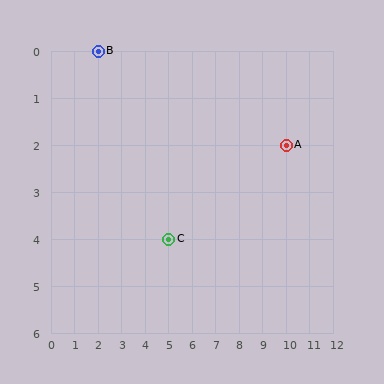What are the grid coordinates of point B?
Point B is at grid coordinates (2, 0).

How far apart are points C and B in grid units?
Points C and B are 3 columns and 4 rows apart (about 5.0 grid units diagonally).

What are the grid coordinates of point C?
Point C is at grid coordinates (5, 4).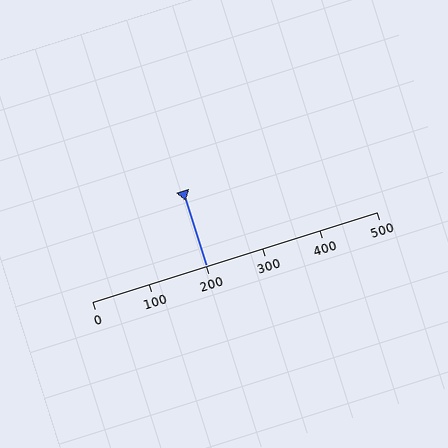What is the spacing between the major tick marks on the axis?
The major ticks are spaced 100 apart.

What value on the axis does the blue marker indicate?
The marker indicates approximately 200.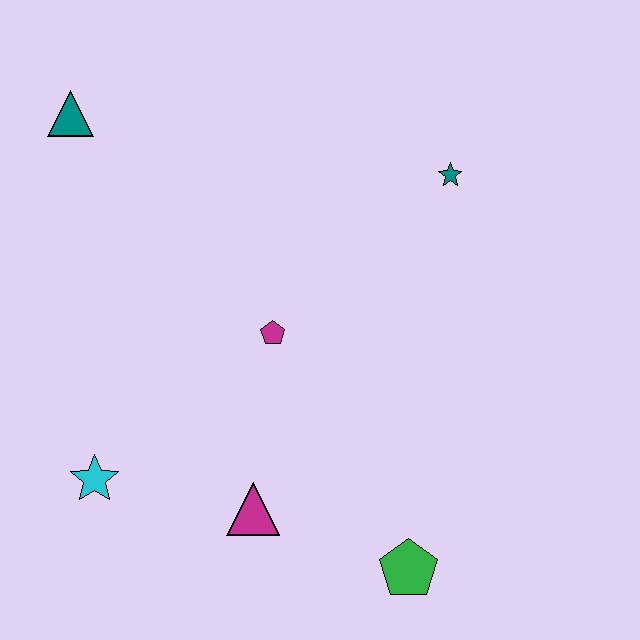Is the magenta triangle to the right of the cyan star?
Yes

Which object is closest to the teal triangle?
The magenta pentagon is closest to the teal triangle.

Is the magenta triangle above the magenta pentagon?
No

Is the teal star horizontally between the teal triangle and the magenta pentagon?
No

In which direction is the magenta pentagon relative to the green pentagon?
The magenta pentagon is above the green pentagon.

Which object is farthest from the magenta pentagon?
The teal triangle is farthest from the magenta pentagon.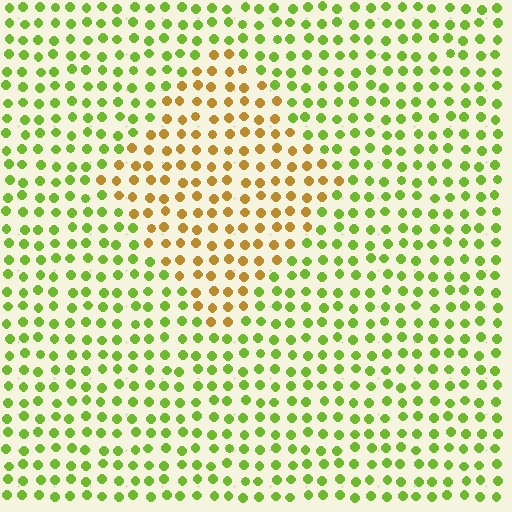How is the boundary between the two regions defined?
The boundary is defined purely by a slight shift in hue (about 52 degrees). Spacing, size, and orientation are identical on both sides.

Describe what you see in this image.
The image is filled with small lime elements in a uniform arrangement. A diamond-shaped region is visible where the elements are tinted to a slightly different hue, forming a subtle color boundary.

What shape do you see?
I see a diamond.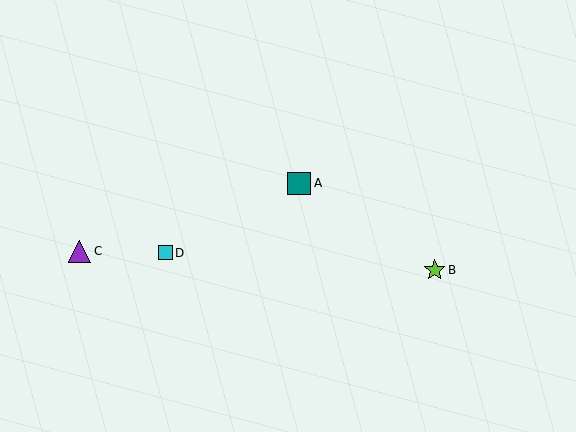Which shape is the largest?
The purple triangle (labeled C) is the largest.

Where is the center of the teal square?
The center of the teal square is at (299, 183).